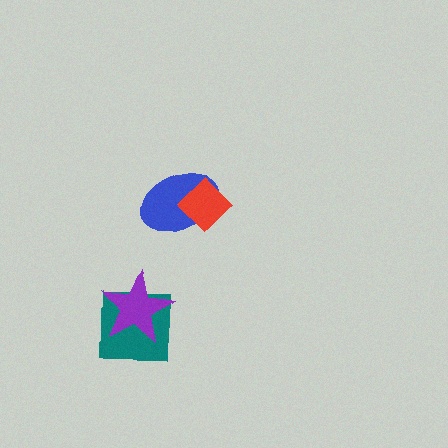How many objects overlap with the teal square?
1 object overlaps with the teal square.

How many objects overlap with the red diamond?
1 object overlaps with the red diamond.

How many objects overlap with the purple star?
1 object overlaps with the purple star.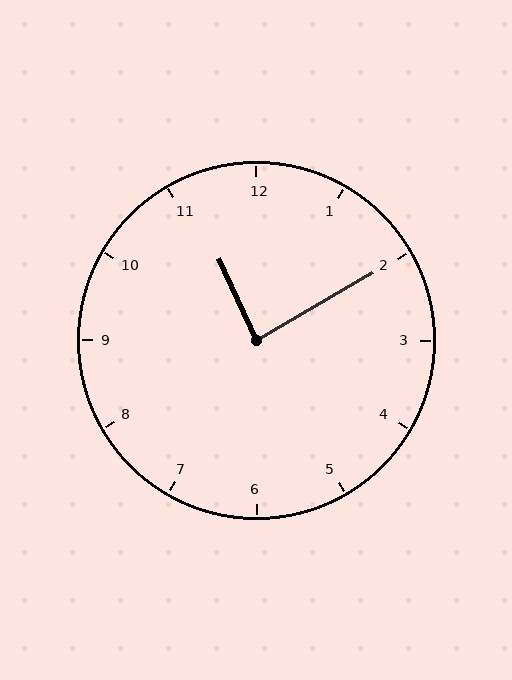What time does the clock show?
11:10.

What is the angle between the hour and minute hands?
Approximately 85 degrees.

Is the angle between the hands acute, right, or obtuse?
It is right.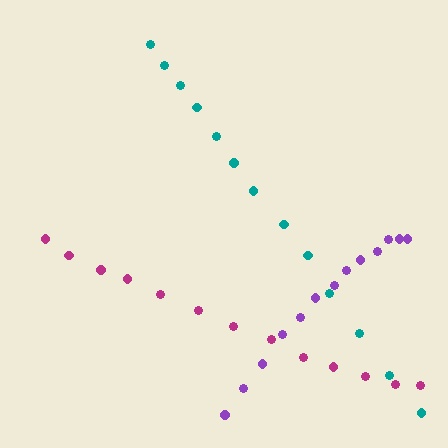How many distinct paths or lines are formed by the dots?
There are 3 distinct paths.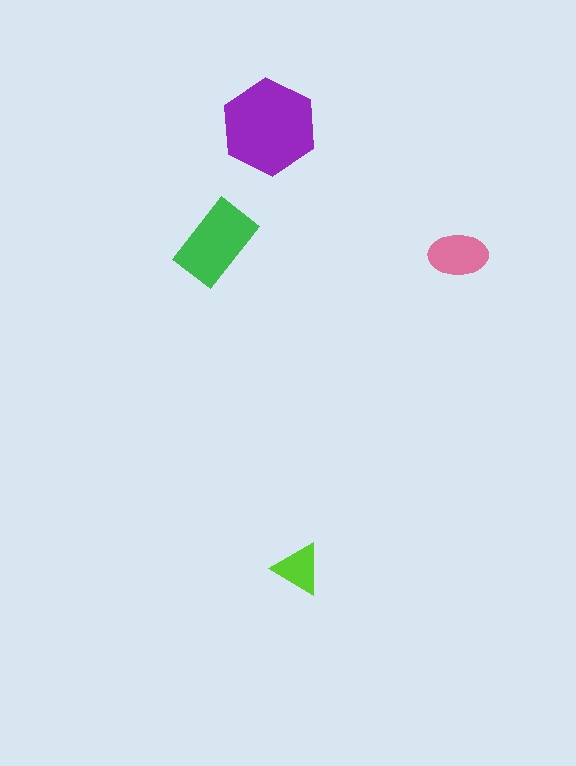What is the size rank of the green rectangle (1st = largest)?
2nd.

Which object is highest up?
The purple hexagon is topmost.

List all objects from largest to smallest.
The purple hexagon, the green rectangle, the pink ellipse, the lime triangle.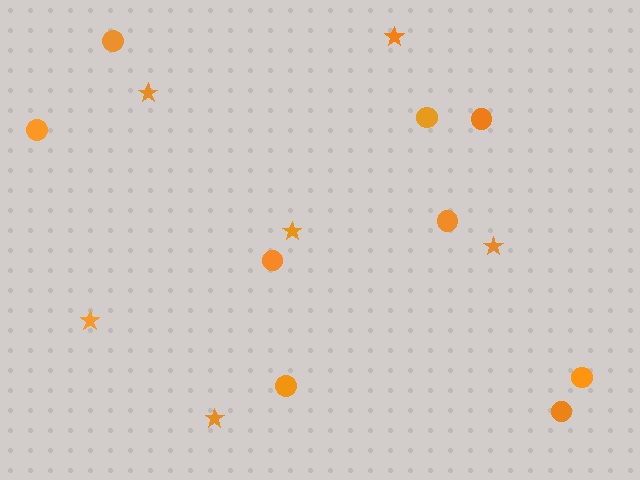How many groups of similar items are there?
There are 2 groups: one group of circles (9) and one group of stars (6).